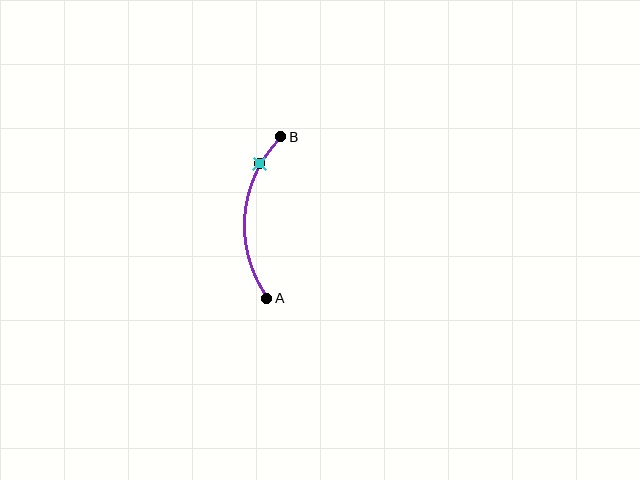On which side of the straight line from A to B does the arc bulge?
The arc bulges to the left of the straight line connecting A and B.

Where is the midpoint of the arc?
The arc midpoint is the point on the curve farthest from the straight line joining A and B. It sits to the left of that line.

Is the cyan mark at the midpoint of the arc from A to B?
No. The cyan mark lies on the arc but is closer to endpoint B. The arc midpoint would be at the point on the curve equidistant along the arc from both A and B.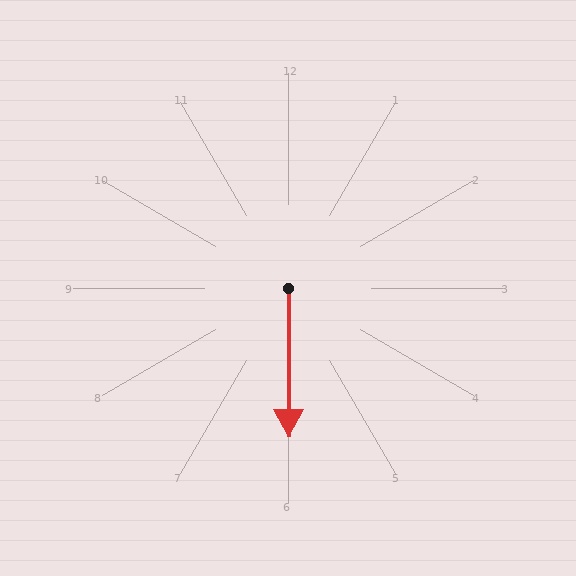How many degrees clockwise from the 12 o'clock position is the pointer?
Approximately 180 degrees.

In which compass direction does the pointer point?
South.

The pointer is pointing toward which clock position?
Roughly 6 o'clock.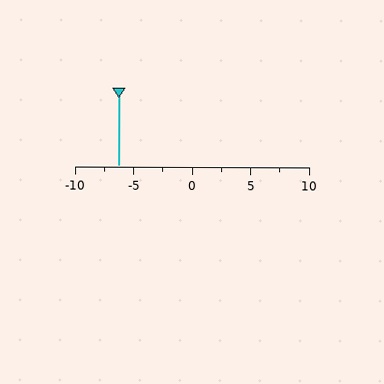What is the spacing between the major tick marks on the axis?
The major ticks are spaced 5 apart.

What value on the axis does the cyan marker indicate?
The marker indicates approximately -6.2.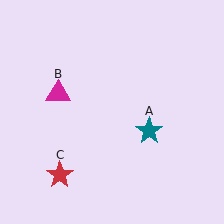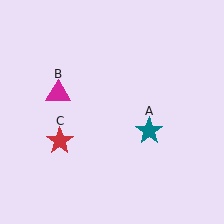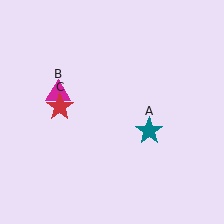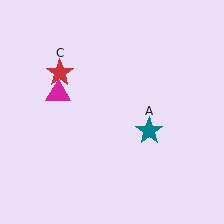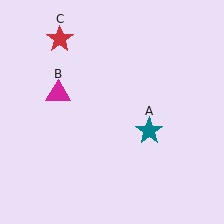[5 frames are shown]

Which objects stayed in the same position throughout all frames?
Teal star (object A) and magenta triangle (object B) remained stationary.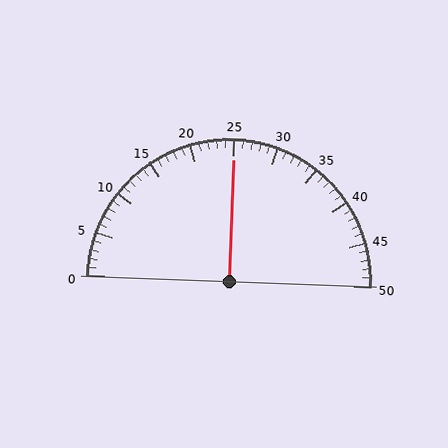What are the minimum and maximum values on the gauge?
The gauge ranges from 0 to 50.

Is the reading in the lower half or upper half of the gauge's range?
The reading is in the upper half of the range (0 to 50).